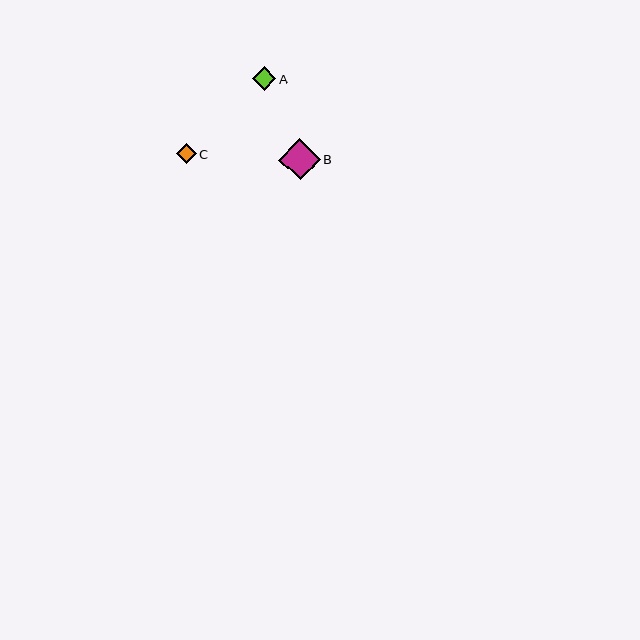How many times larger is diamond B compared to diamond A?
Diamond B is approximately 1.8 times the size of diamond A.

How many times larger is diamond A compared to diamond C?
Diamond A is approximately 1.2 times the size of diamond C.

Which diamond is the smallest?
Diamond C is the smallest with a size of approximately 20 pixels.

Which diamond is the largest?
Diamond B is the largest with a size of approximately 41 pixels.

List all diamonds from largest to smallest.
From largest to smallest: B, A, C.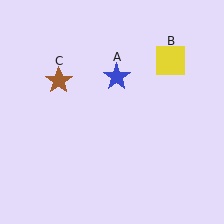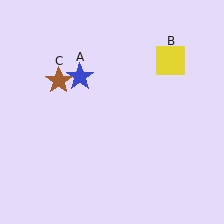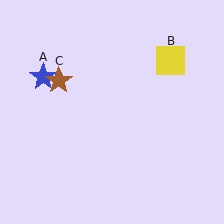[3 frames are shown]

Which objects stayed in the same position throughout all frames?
Yellow square (object B) and brown star (object C) remained stationary.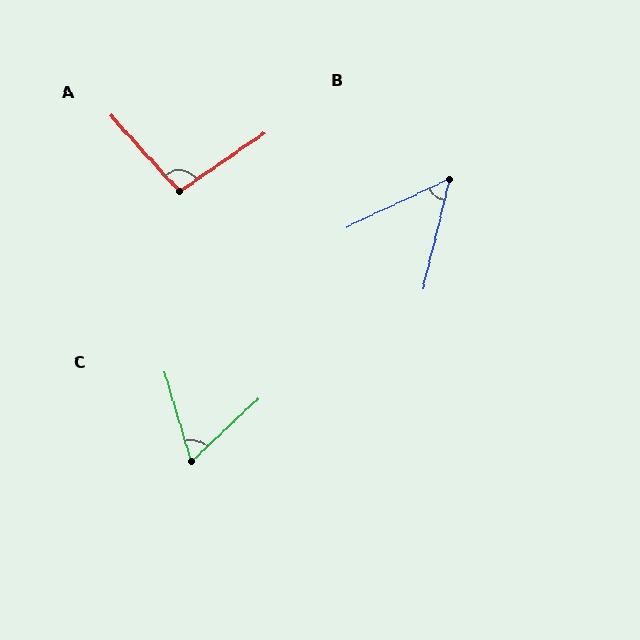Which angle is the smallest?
B, at approximately 51 degrees.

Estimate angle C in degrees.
Approximately 63 degrees.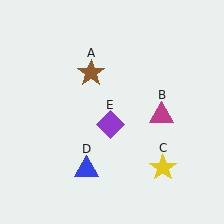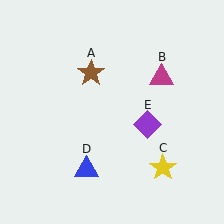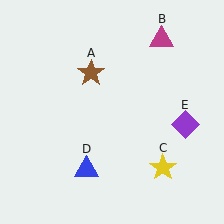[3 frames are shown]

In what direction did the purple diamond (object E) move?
The purple diamond (object E) moved right.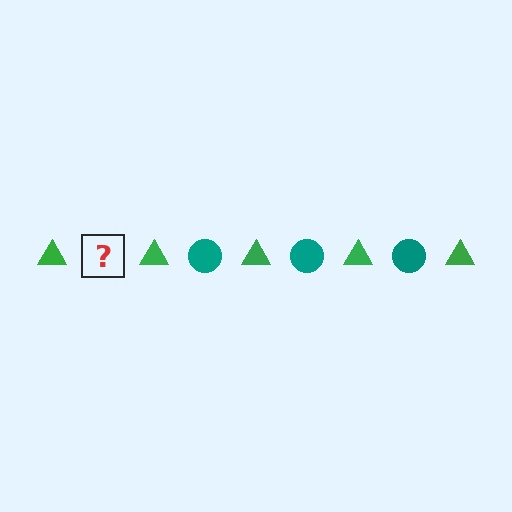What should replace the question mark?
The question mark should be replaced with a teal circle.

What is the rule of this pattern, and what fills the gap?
The rule is that the pattern alternates between green triangle and teal circle. The gap should be filled with a teal circle.